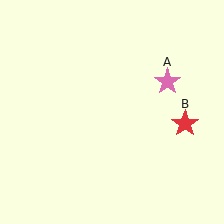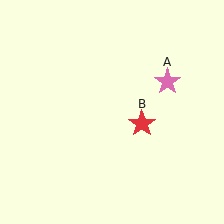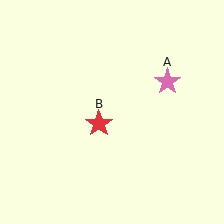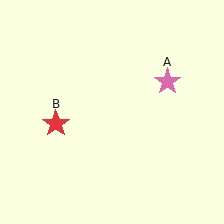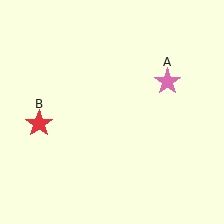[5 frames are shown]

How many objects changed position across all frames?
1 object changed position: red star (object B).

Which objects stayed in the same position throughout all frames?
Pink star (object A) remained stationary.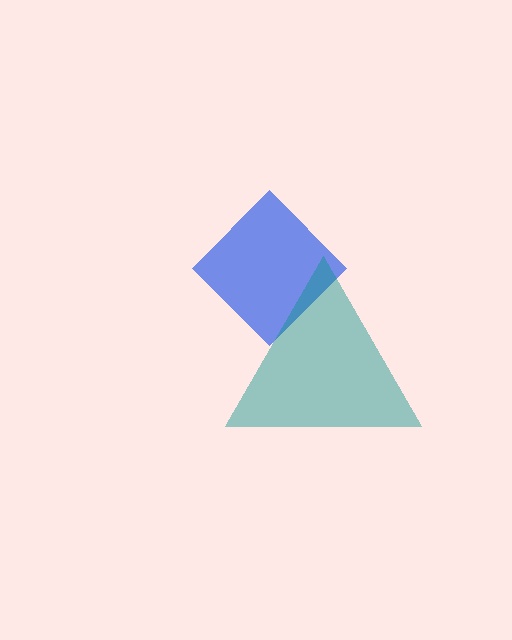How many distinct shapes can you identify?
There are 2 distinct shapes: a blue diamond, a teal triangle.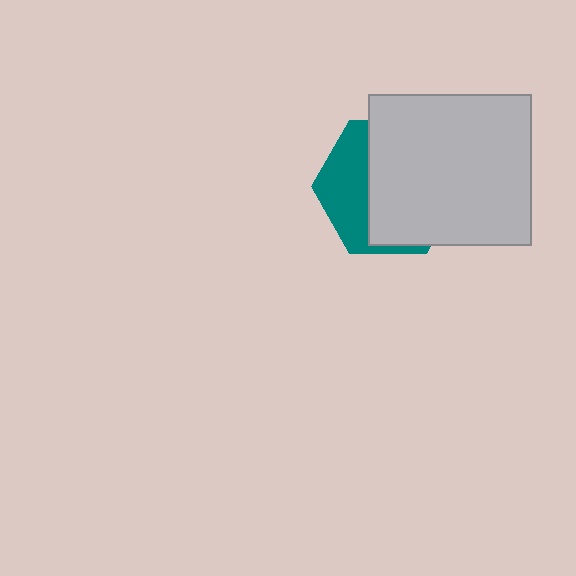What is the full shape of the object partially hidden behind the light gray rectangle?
The partially hidden object is a teal hexagon.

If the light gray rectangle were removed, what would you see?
You would see the complete teal hexagon.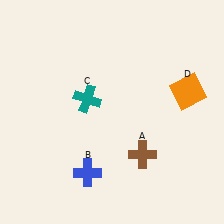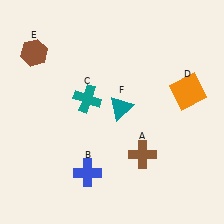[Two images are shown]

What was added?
A brown hexagon (E), a teal triangle (F) were added in Image 2.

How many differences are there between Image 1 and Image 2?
There are 2 differences between the two images.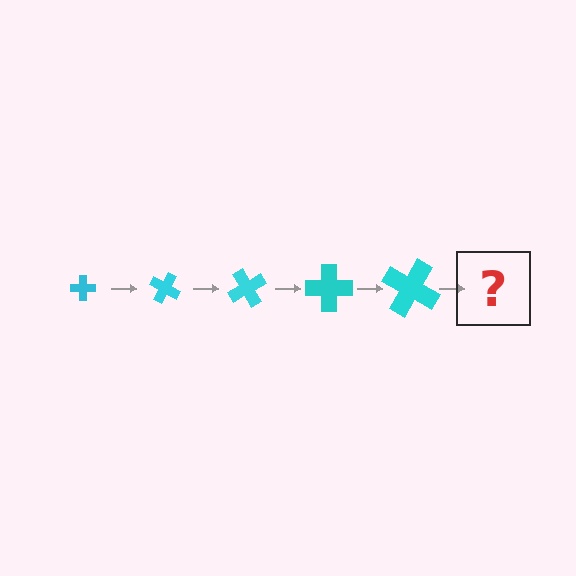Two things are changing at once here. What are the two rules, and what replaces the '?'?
The two rules are that the cross grows larger each step and it rotates 30 degrees each step. The '?' should be a cross, larger than the previous one and rotated 150 degrees from the start.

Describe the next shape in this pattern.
It should be a cross, larger than the previous one and rotated 150 degrees from the start.